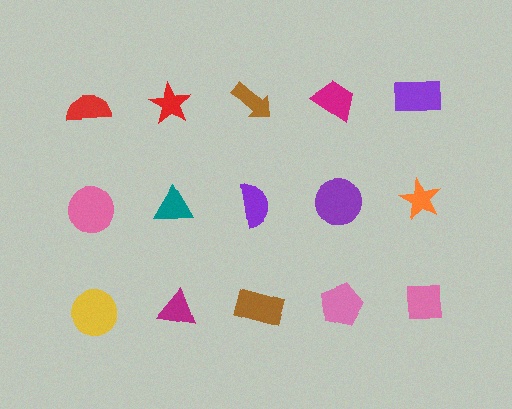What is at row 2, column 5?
An orange star.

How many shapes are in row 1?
5 shapes.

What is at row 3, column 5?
A pink square.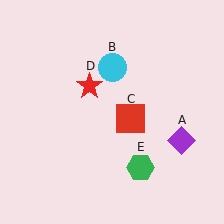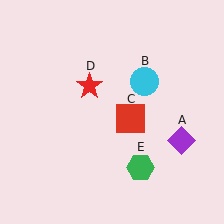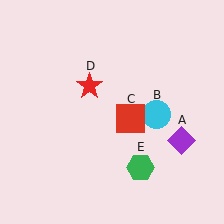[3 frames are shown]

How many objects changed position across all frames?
1 object changed position: cyan circle (object B).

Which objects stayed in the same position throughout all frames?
Purple diamond (object A) and red square (object C) and red star (object D) and green hexagon (object E) remained stationary.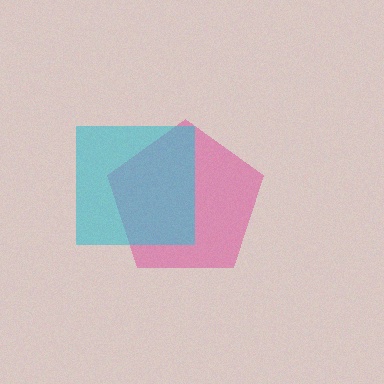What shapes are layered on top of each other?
The layered shapes are: a pink pentagon, a cyan square.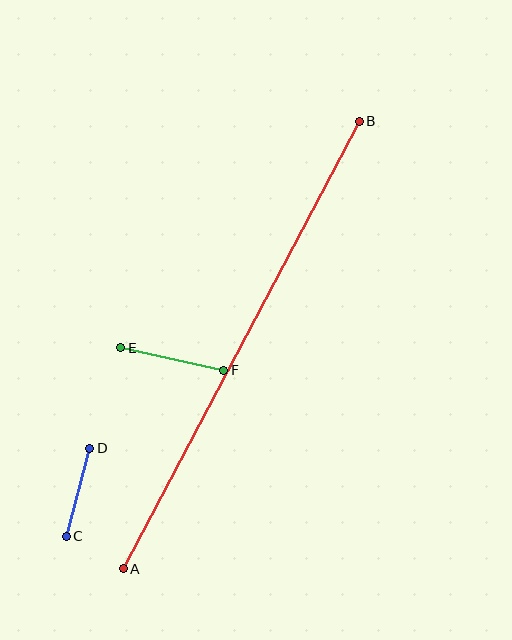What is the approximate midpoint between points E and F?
The midpoint is at approximately (172, 359) pixels.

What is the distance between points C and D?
The distance is approximately 91 pixels.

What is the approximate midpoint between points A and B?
The midpoint is at approximately (241, 345) pixels.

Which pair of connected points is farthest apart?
Points A and B are farthest apart.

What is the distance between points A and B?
The distance is approximately 506 pixels.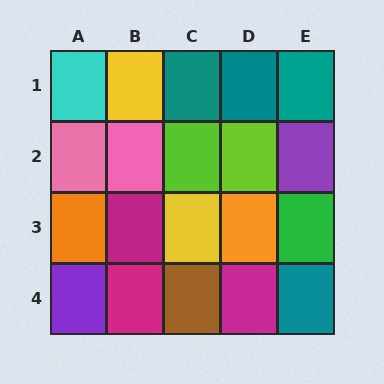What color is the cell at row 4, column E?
Teal.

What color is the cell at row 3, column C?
Yellow.